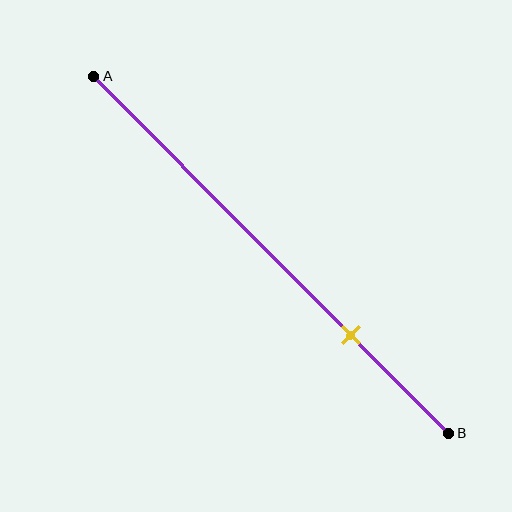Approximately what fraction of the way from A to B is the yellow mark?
The yellow mark is approximately 75% of the way from A to B.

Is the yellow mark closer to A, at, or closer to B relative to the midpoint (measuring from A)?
The yellow mark is closer to point B than the midpoint of segment AB.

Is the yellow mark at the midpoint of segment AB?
No, the mark is at about 75% from A, not at the 50% midpoint.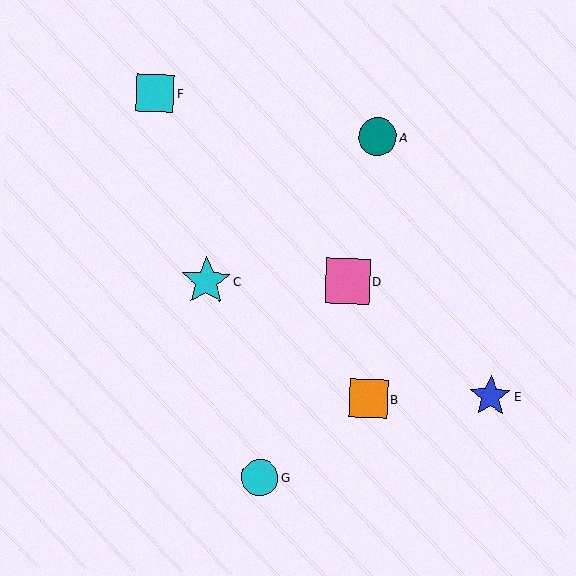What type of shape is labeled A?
Shape A is a teal circle.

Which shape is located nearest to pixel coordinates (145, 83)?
The cyan square (labeled F) at (155, 93) is nearest to that location.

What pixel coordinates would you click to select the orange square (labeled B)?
Click at (369, 399) to select the orange square B.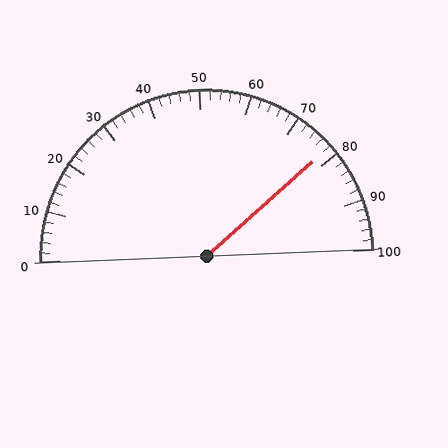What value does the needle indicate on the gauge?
The needle indicates approximately 78.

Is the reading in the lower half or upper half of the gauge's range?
The reading is in the upper half of the range (0 to 100).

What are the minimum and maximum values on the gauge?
The gauge ranges from 0 to 100.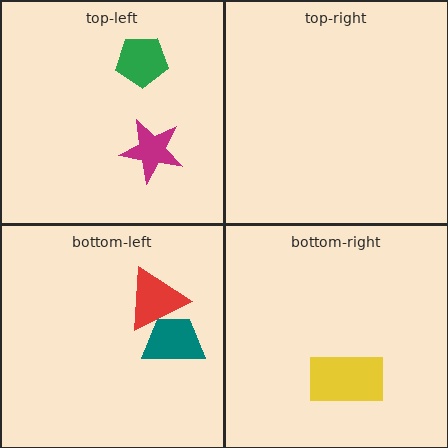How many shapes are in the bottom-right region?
1.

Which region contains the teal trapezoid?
The bottom-left region.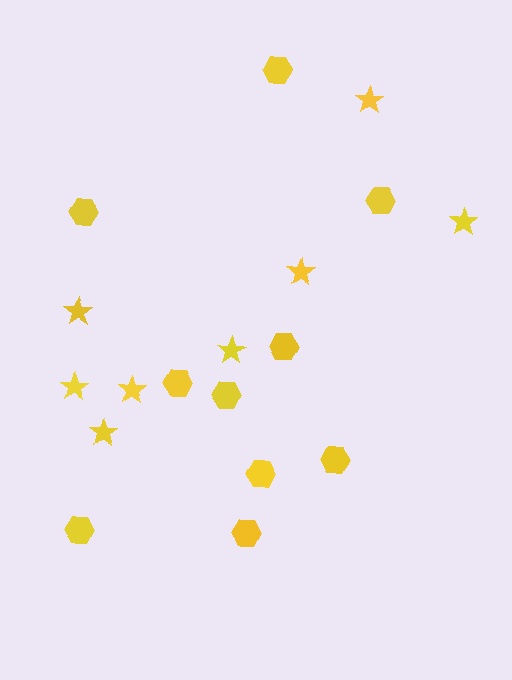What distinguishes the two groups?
There are 2 groups: one group of hexagons (10) and one group of stars (8).